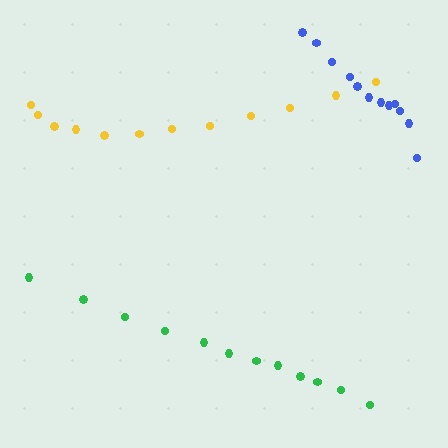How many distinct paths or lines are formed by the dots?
There are 3 distinct paths.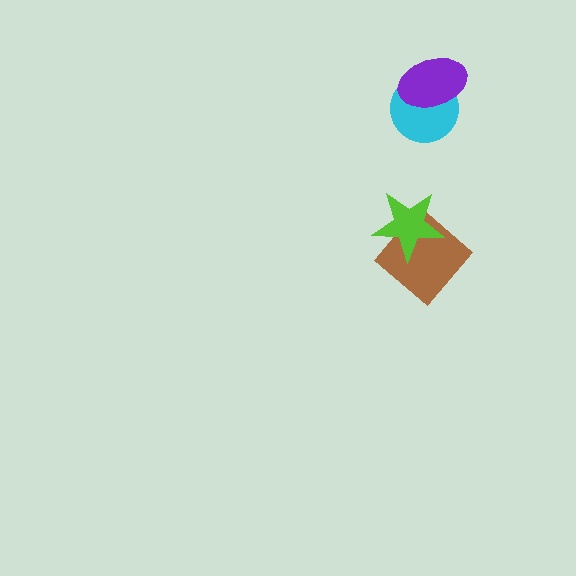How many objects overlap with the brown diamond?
1 object overlaps with the brown diamond.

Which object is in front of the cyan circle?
The purple ellipse is in front of the cyan circle.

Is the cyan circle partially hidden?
Yes, it is partially covered by another shape.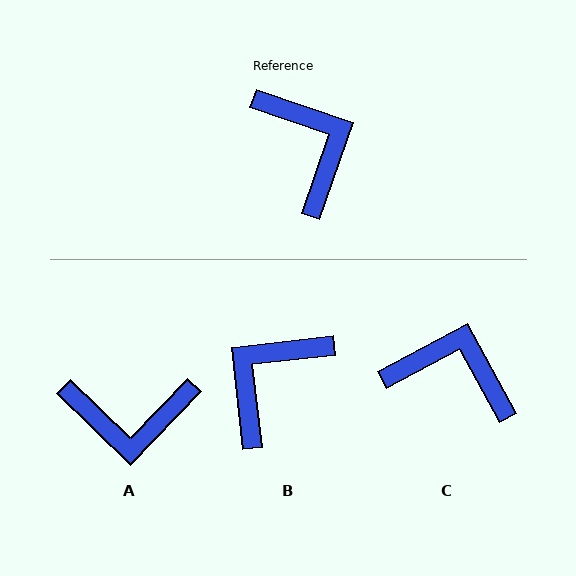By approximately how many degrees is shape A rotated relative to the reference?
Approximately 115 degrees clockwise.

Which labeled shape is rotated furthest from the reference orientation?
B, about 115 degrees away.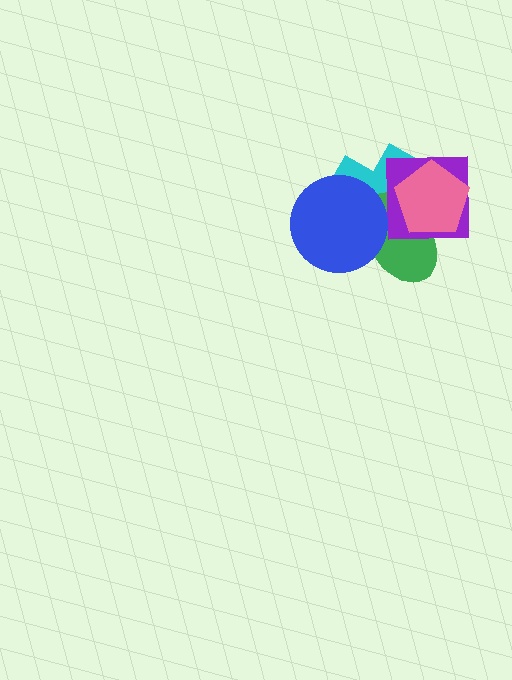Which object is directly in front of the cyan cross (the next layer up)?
The green ellipse is directly in front of the cyan cross.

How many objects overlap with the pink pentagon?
3 objects overlap with the pink pentagon.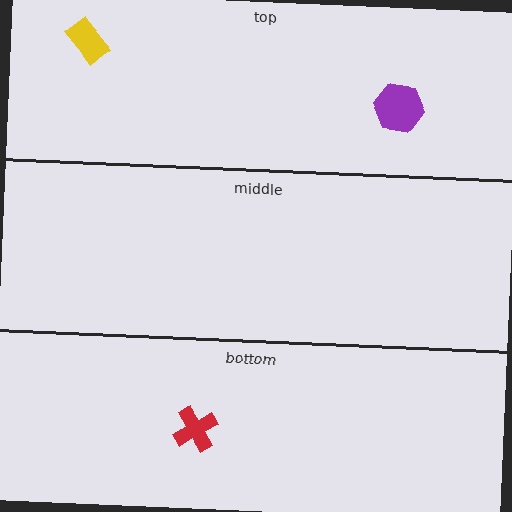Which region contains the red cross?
The bottom region.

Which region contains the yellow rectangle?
The top region.